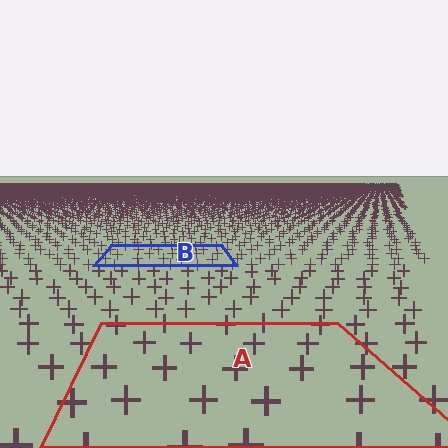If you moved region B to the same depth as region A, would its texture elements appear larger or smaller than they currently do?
They would appear larger. At a closer depth, the same texture elements are projected at a bigger on-screen size.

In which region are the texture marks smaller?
The texture marks are smaller in region B, because it is farther away.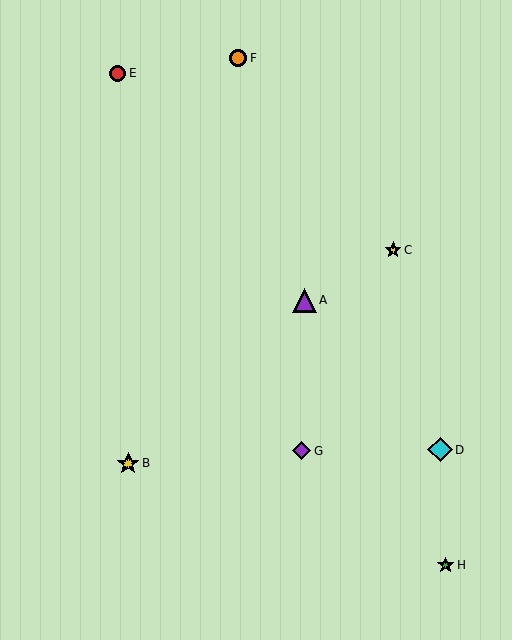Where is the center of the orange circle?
The center of the orange circle is at (238, 58).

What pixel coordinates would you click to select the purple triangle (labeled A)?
Click at (305, 300) to select the purple triangle A.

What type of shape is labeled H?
Shape H is a green star.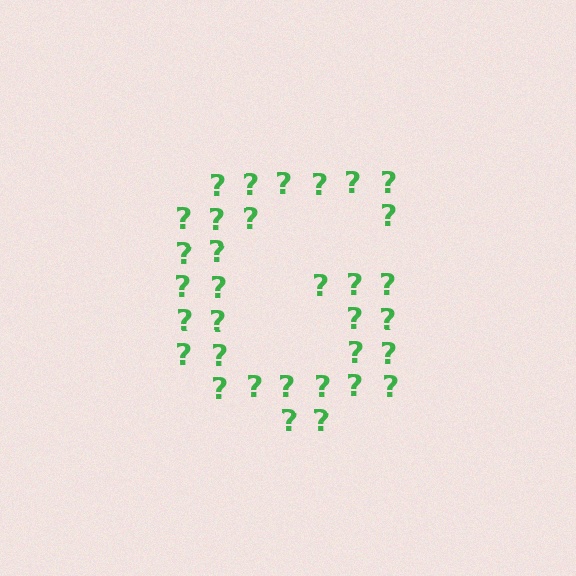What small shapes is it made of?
It is made of small question marks.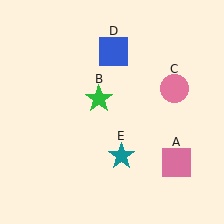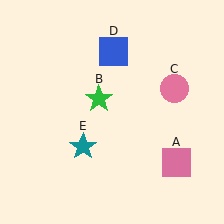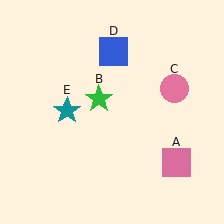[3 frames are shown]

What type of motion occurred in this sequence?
The teal star (object E) rotated clockwise around the center of the scene.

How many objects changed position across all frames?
1 object changed position: teal star (object E).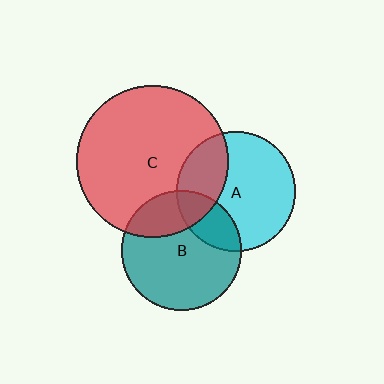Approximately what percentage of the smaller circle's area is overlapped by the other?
Approximately 25%.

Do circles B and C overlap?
Yes.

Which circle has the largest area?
Circle C (red).